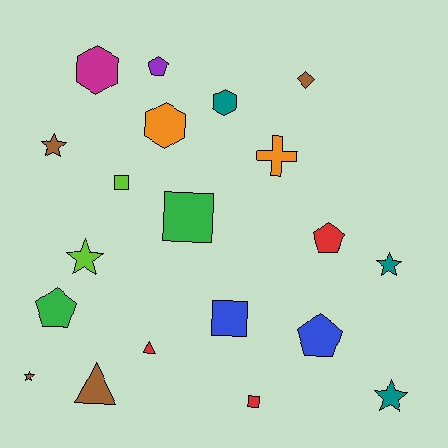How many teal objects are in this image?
There are 3 teal objects.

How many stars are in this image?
There are 5 stars.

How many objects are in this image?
There are 20 objects.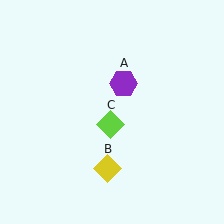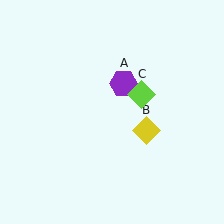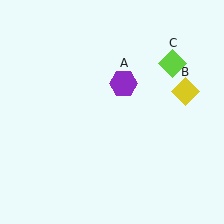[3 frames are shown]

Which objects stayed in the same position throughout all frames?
Purple hexagon (object A) remained stationary.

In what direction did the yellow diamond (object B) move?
The yellow diamond (object B) moved up and to the right.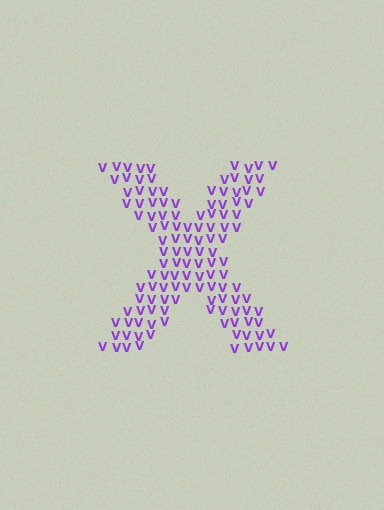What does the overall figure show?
The overall figure shows the letter X.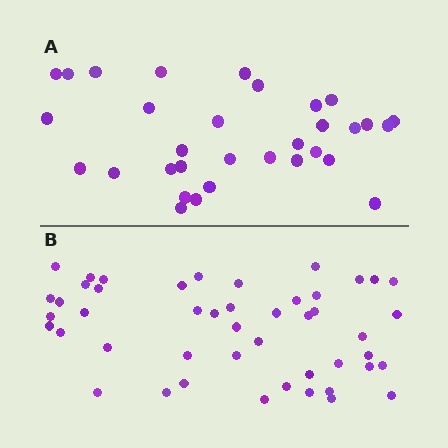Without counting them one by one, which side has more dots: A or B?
Region B (the bottom region) has more dots.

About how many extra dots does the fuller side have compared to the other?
Region B has approximately 15 more dots than region A.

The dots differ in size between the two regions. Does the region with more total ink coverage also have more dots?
No. Region A has more total ink coverage because its dots are larger, but region B actually contains more individual dots. Total area can be misleading — the number of items is what matters here.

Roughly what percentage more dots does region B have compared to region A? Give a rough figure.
About 45% more.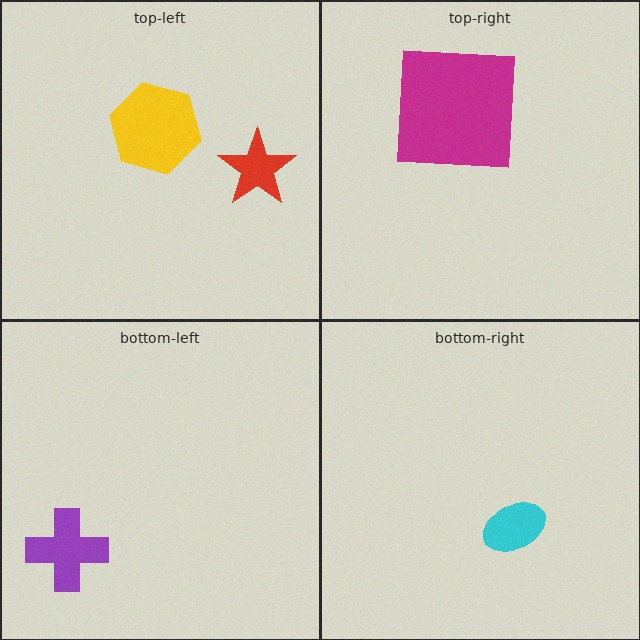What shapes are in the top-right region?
The magenta square.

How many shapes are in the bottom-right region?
1.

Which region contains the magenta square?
The top-right region.